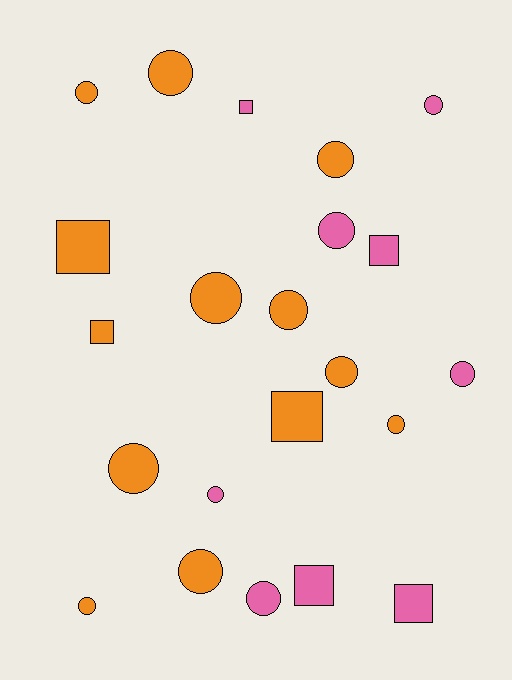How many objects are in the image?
There are 22 objects.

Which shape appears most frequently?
Circle, with 15 objects.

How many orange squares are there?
There are 3 orange squares.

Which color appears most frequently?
Orange, with 13 objects.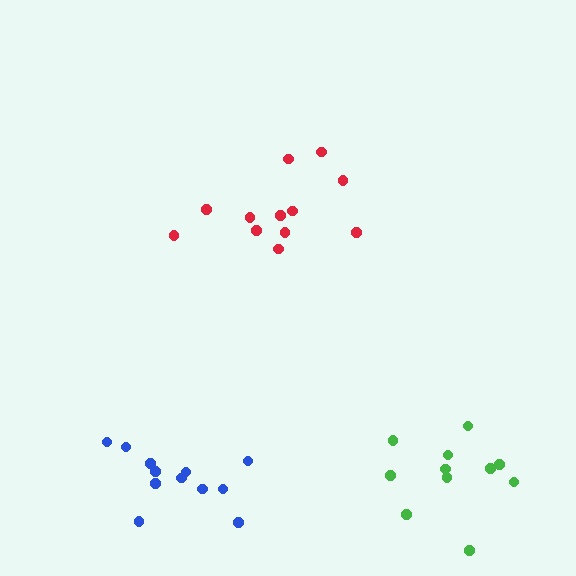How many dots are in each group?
Group 1: 12 dots, Group 2: 12 dots, Group 3: 11 dots (35 total).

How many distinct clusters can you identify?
There are 3 distinct clusters.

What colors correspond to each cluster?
The clusters are colored: blue, red, green.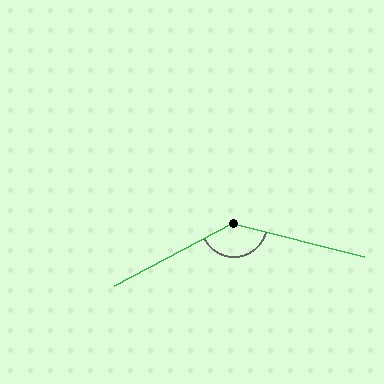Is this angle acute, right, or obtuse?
It is obtuse.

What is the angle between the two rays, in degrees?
Approximately 138 degrees.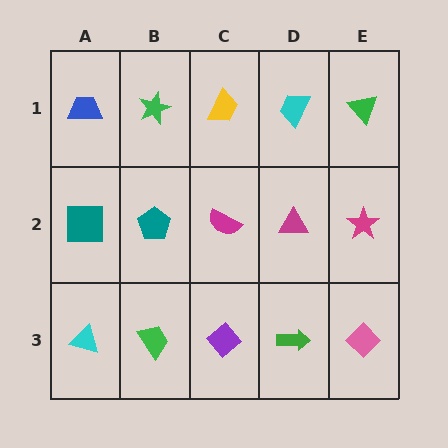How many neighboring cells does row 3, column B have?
3.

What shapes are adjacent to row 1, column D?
A magenta triangle (row 2, column D), a yellow trapezoid (row 1, column C), a green triangle (row 1, column E).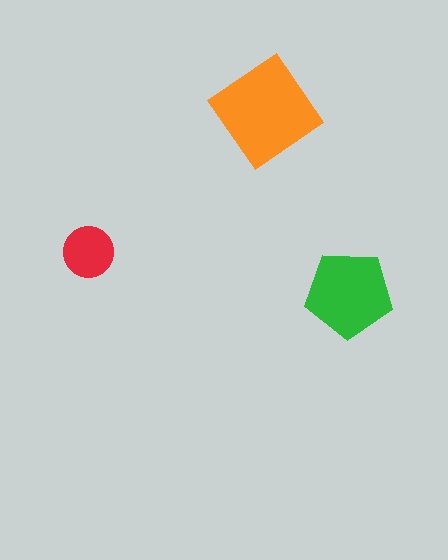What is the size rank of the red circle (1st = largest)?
3rd.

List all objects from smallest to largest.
The red circle, the green pentagon, the orange diamond.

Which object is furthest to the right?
The green pentagon is rightmost.